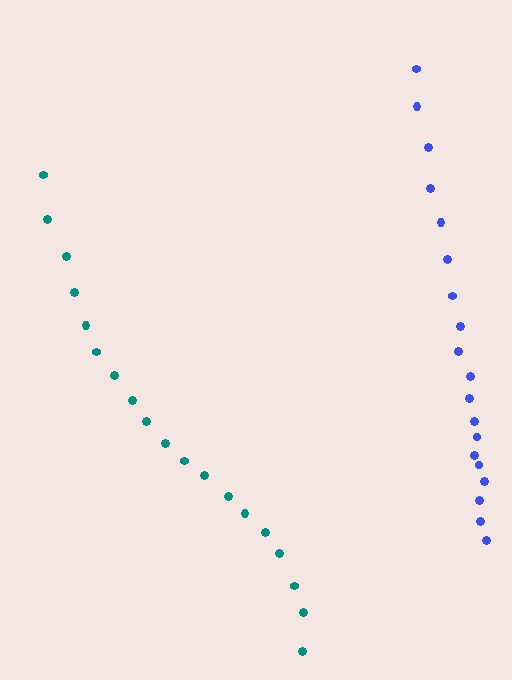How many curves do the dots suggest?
There are 2 distinct paths.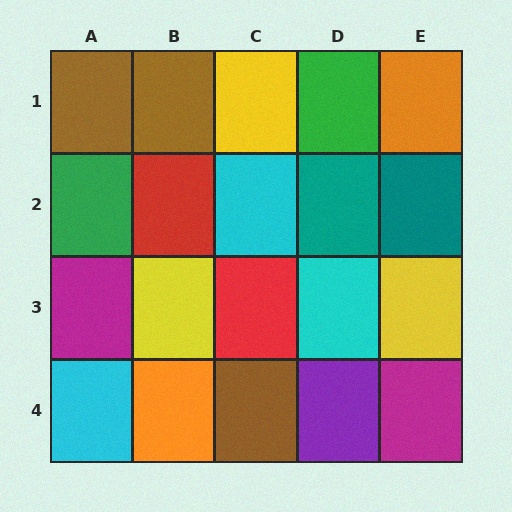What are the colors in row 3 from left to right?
Magenta, yellow, red, cyan, yellow.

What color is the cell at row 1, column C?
Yellow.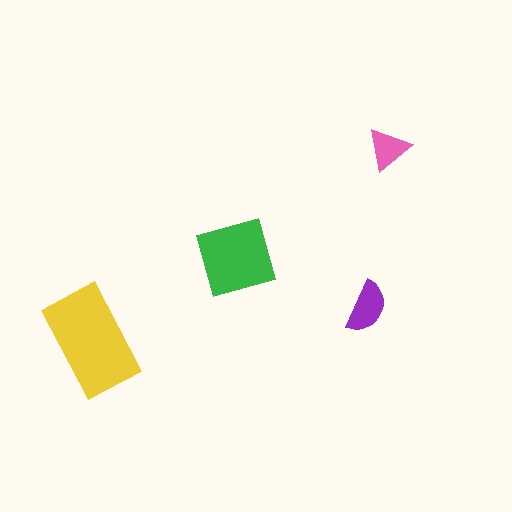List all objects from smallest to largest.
The pink triangle, the purple semicircle, the green diamond, the yellow rectangle.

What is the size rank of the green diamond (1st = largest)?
2nd.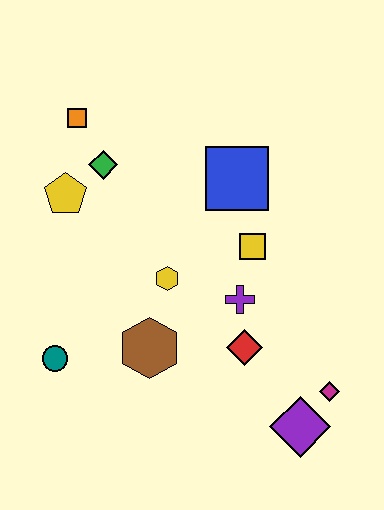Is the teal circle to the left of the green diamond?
Yes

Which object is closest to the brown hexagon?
The yellow hexagon is closest to the brown hexagon.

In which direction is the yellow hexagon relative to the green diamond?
The yellow hexagon is below the green diamond.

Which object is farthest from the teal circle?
The magenta diamond is farthest from the teal circle.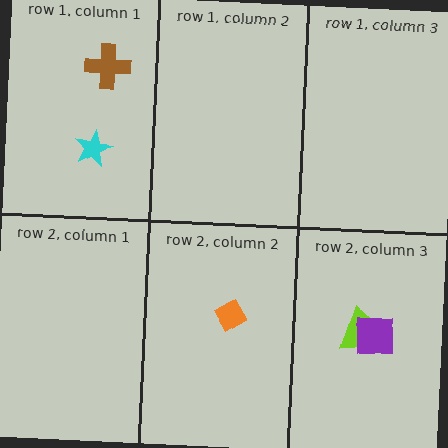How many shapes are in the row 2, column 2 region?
1.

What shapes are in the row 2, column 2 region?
The orange diamond.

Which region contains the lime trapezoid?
The row 2, column 3 region.